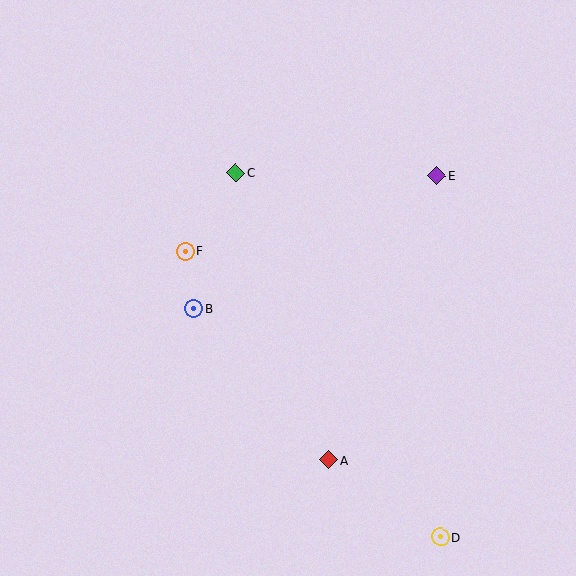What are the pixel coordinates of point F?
Point F is at (185, 251).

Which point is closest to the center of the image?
Point B at (193, 309) is closest to the center.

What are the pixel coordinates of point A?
Point A is at (329, 460).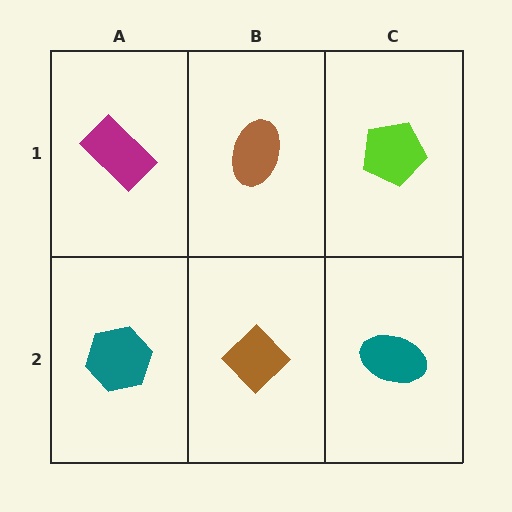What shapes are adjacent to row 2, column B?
A brown ellipse (row 1, column B), a teal hexagon (row 2, column A), a teal ellipse (row 2, column C).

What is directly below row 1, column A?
A teal hexagon.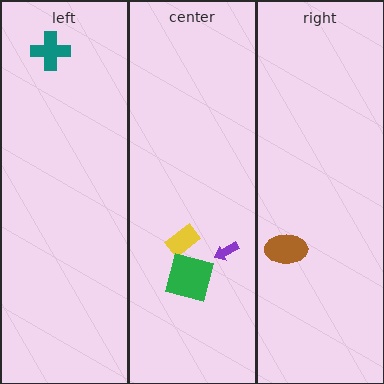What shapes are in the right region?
The brown ellipse.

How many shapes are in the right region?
1.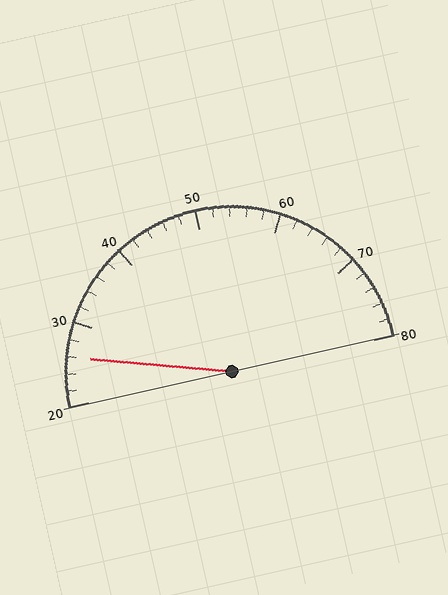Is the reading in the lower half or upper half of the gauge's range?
The reading is in the lower half of the range (20 to 80).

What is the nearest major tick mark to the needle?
The nearest major tick mark is 30.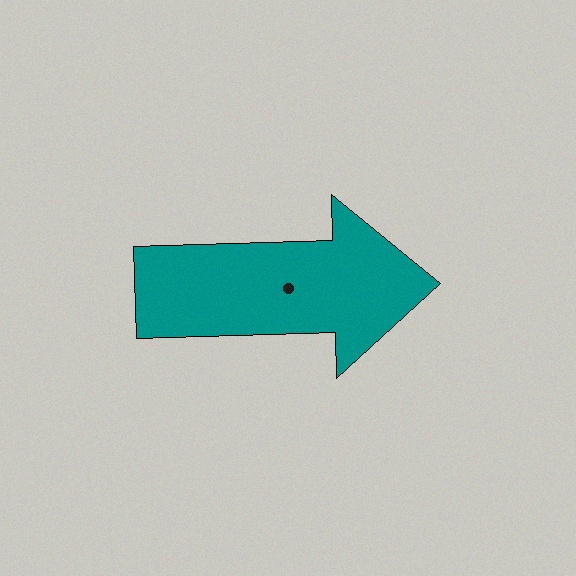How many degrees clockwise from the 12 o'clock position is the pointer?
Approximately 88 degrees.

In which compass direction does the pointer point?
East.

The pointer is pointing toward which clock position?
Roughly 3 o'clock.